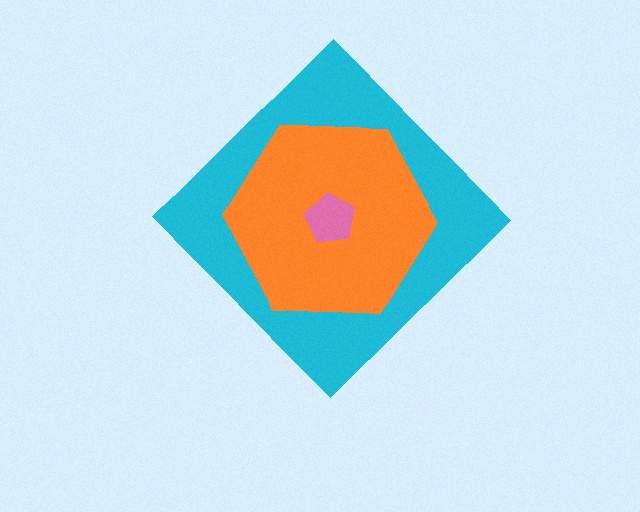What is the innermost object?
The pink pentagon.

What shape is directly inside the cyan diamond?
The orange hexagon.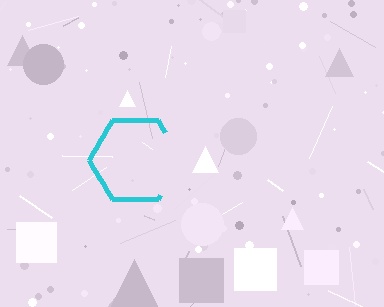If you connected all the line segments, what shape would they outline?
They would outline a hexagon.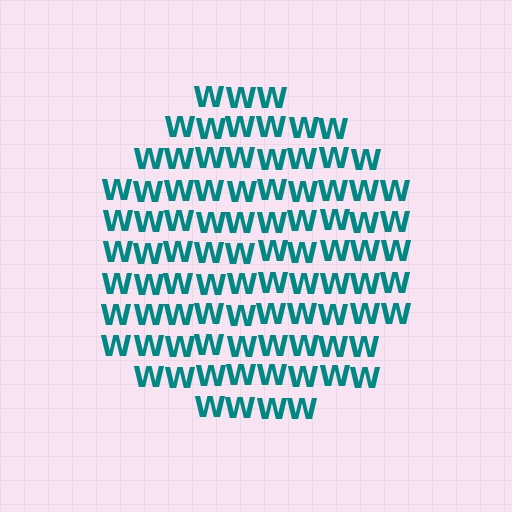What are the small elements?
The small elements are letter W's.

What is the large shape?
The large shape is a circle.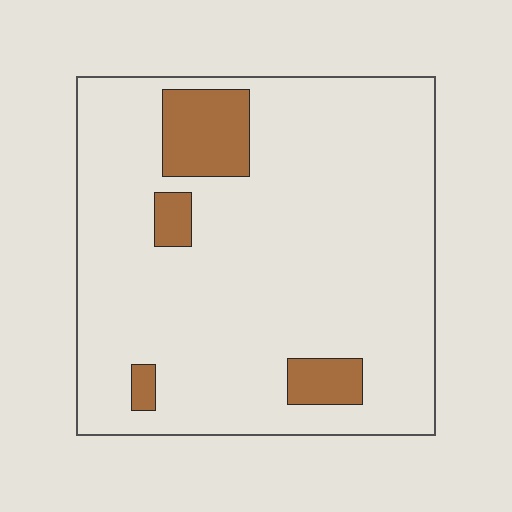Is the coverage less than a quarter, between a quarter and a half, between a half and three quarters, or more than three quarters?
Less than a quarter.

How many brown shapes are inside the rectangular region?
4.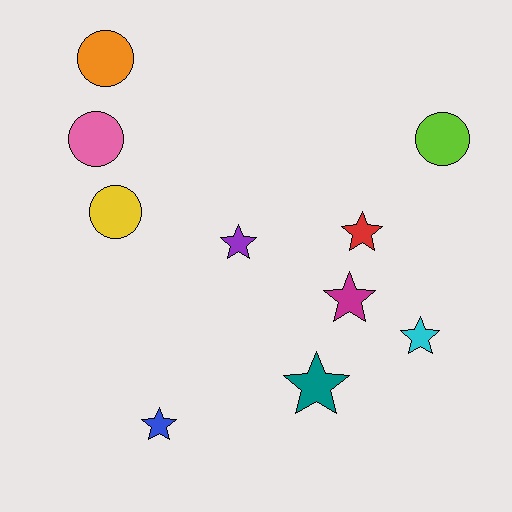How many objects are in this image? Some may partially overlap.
There are 10 objects.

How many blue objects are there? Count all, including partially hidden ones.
There is 1 blue object.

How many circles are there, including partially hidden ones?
There are 4 circles.